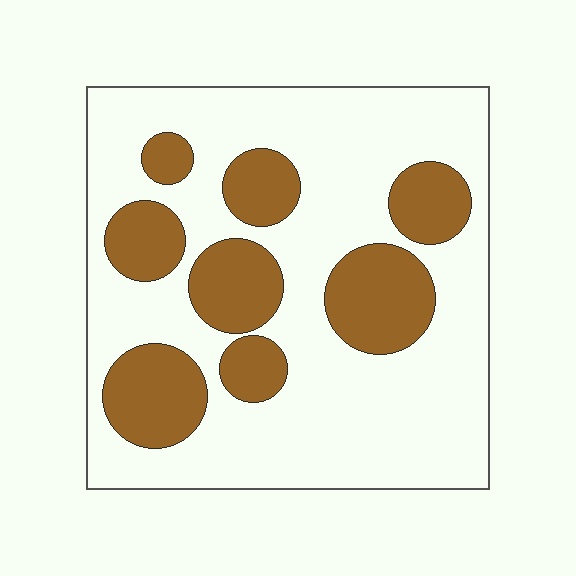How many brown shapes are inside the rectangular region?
8.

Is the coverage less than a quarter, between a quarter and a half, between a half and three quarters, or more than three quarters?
Between a quarter and a half.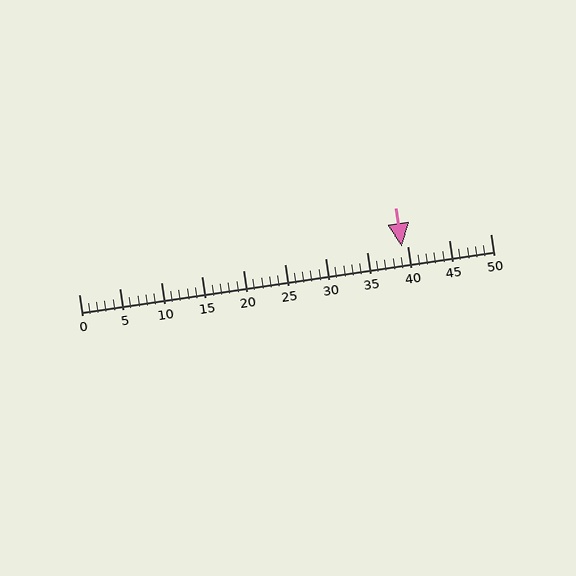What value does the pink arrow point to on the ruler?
The pink arrow points to approximately 39.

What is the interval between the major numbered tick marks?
The major tick marks are spaced 5 units apart.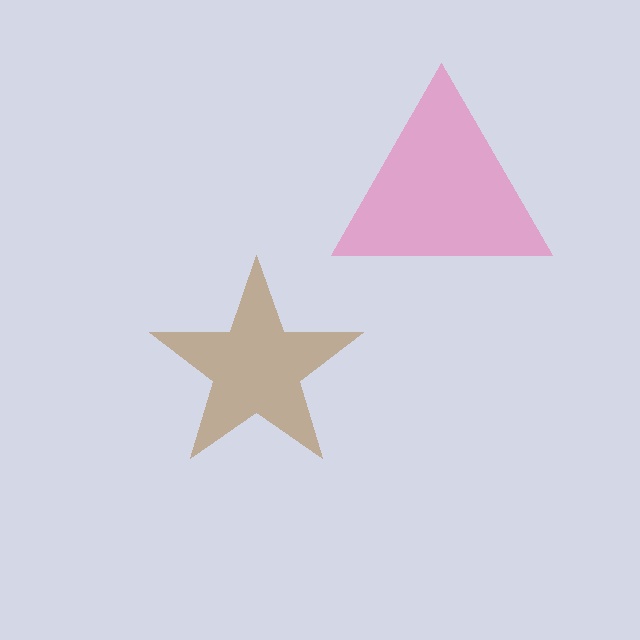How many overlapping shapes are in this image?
There are 2 overlapping shapes in the image.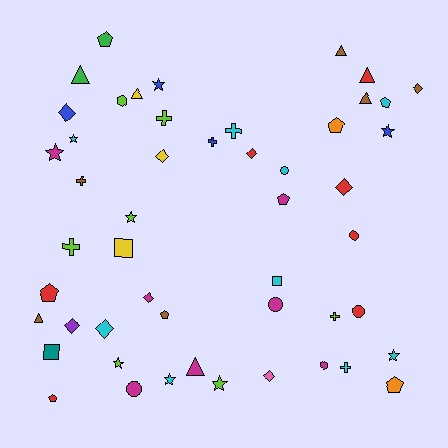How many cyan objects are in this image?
There are 9 cyan objects.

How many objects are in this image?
There are 50 objects.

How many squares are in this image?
There are 3 squares.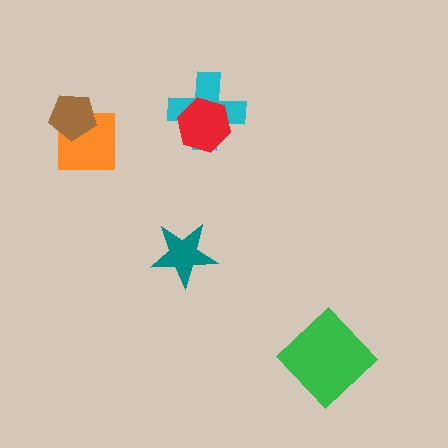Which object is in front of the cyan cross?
The red hexagon is in front of the cyan cross.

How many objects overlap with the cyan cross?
1 object overlaps with the cyan cross.